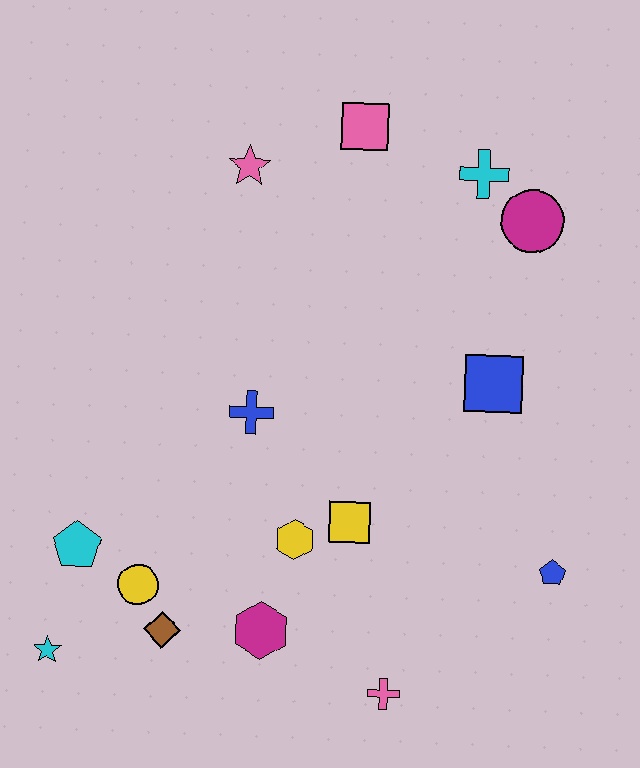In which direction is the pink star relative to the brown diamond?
The pink star is above the brown diamond.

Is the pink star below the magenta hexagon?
No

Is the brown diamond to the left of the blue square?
Yes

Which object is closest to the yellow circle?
The brown diamond is closest to the yellow circle.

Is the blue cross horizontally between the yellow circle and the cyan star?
No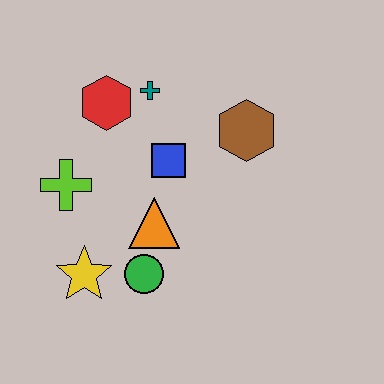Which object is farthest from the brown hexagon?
The yellow star is farthest from the brown hexagon.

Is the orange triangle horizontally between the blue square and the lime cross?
Yes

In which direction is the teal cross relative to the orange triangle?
The teal cross is above the orange triangle.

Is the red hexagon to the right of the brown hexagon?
No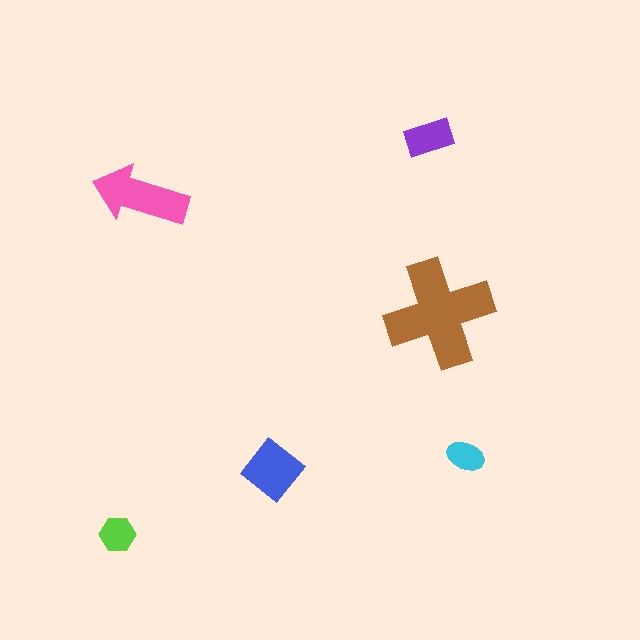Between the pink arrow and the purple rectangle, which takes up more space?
The pink arrow.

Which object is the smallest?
The cyan ellipse.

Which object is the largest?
The brown cross.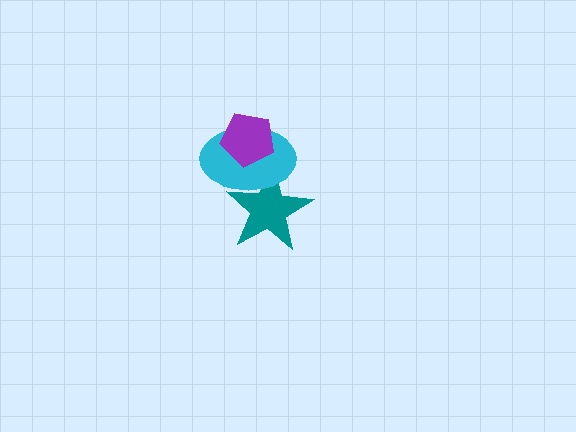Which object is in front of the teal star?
The cyan ellipse is in front of the teal star.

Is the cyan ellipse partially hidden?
Yes, it is partially covered by another shape.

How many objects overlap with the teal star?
1 object overlaps with the teal star.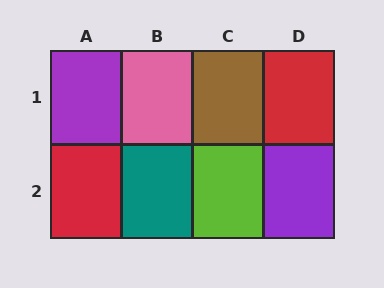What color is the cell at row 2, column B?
Teal.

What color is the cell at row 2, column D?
Purple.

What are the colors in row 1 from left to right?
Purple, pink, brown, red.